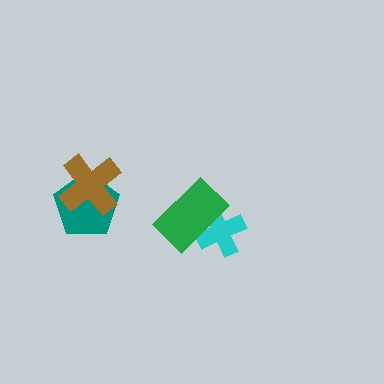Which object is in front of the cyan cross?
The green rectangle is in front of the cyan cross.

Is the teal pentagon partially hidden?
Yes, it is partially covered by another shape.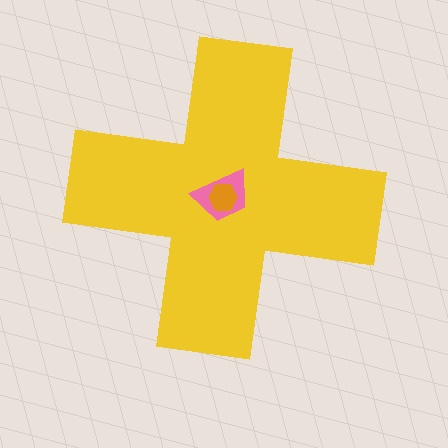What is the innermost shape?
The orange hexagon.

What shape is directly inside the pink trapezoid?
The orange hexagon.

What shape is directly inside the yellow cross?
The pink trapezoid.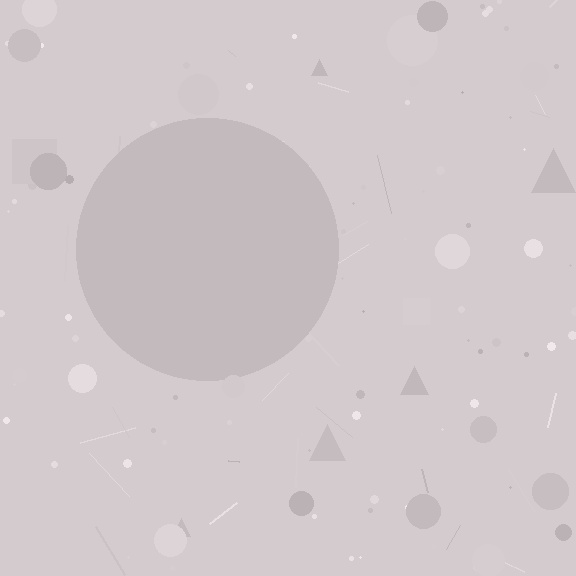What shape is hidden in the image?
A circle is hidden in the image.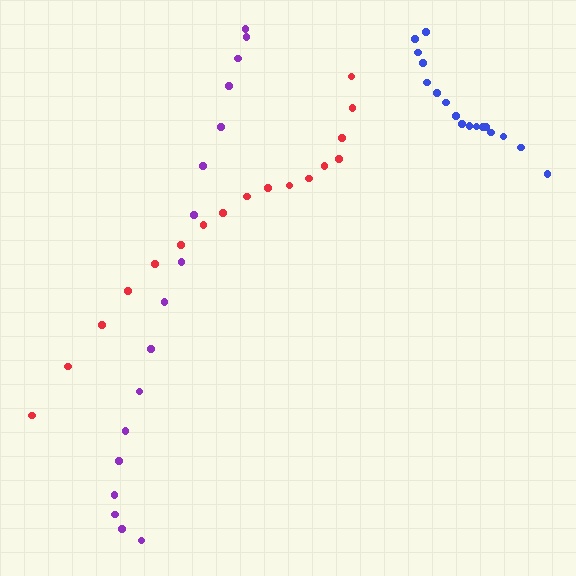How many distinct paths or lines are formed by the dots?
There are 3 distinct paths.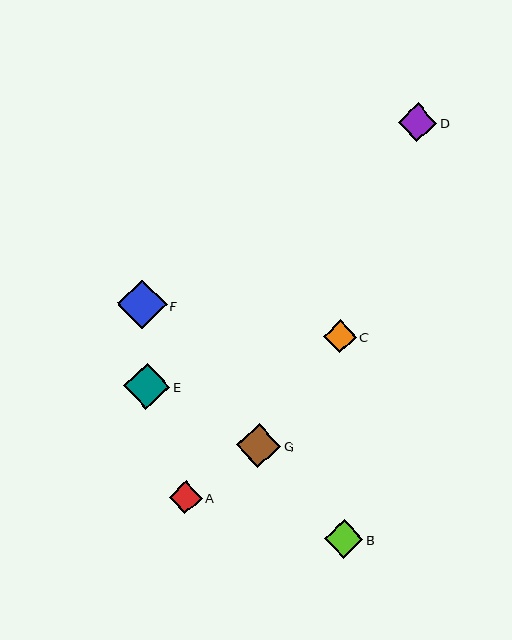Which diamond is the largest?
Diamond F is the largest with a size of approximately 49 pixels.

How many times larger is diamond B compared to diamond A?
Diamond B is approximately 1.2 times the size of diamond A.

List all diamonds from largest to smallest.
From largest to smallest: F, E, G, D, B, C, A.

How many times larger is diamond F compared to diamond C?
Diamond F is approximately 1.5 times the size of diamond C.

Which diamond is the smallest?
Diamond A is the smallest with a size of approximately 33 pixels.